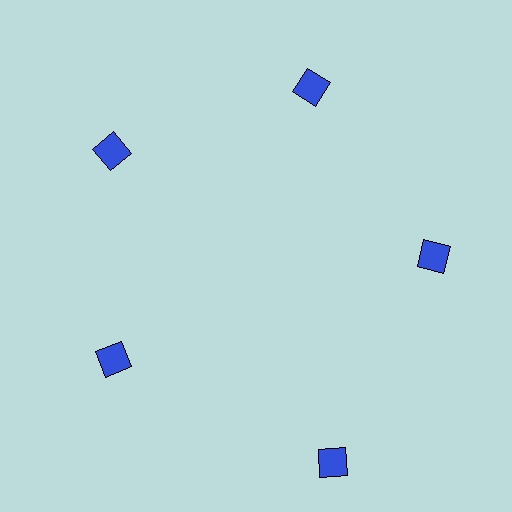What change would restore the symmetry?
The symmetry would be restored by moving it inward, back onto the ring so that all 5 diamonds sit at equal angles and equal distance from the center.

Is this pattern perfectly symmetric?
No. The 5 blue diamonds are arranged in a ring, but one element near the 5 o'clock position is pushed outward from the center, breaking the 5-fold rotational symmetry.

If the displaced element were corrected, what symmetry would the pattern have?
It would have 5-fold rotational symmetry — the pattern would map onto itself every 72 degrees.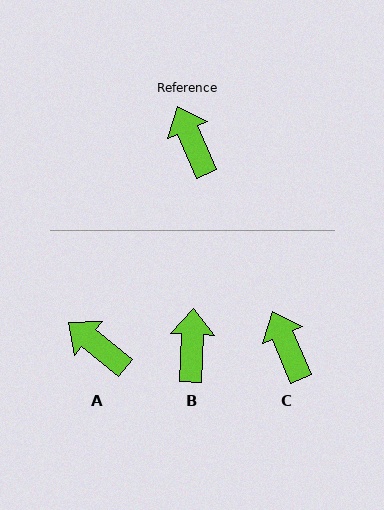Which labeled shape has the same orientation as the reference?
C.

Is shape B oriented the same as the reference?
No, it is off by about 25 degrees.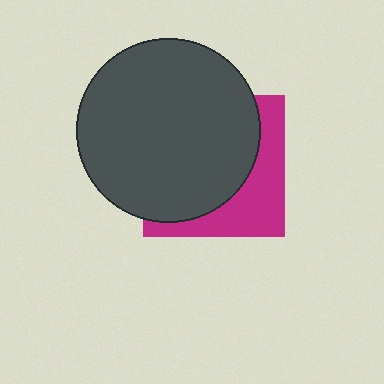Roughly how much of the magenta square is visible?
A small part of it is visible (roughly 35%).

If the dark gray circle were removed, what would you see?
You would see the complete magenta square.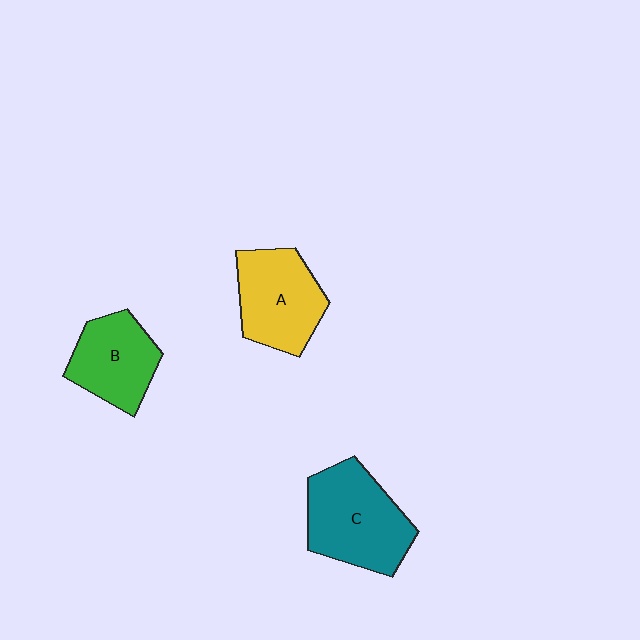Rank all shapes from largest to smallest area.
From largest to smallest: C (teal), A (yellow), B (green).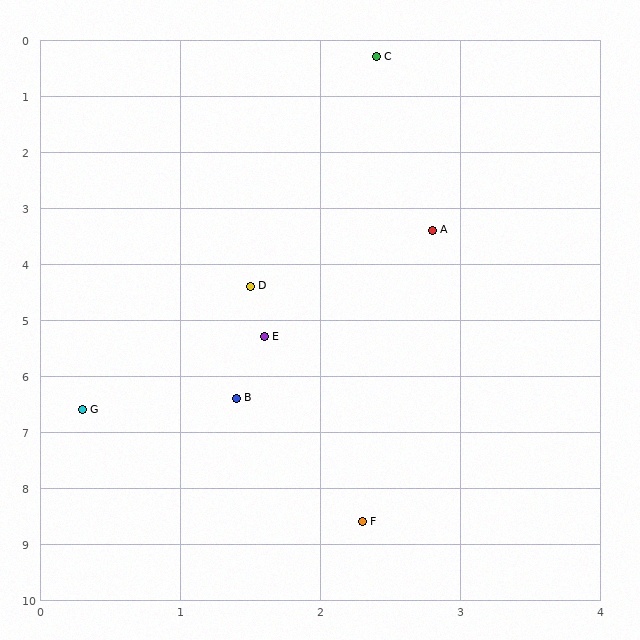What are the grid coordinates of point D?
Point D is at approximately (1.5, 4.4).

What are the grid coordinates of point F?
Point F is at approximately (2.3, 8.6).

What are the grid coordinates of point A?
Point A is at approximately (2.8, 3.4).